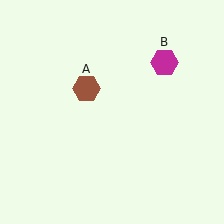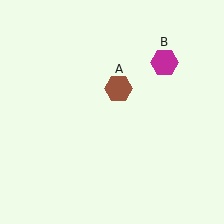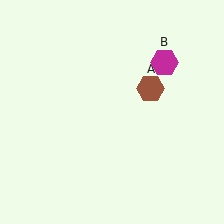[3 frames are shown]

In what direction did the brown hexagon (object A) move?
The brown hexagon (object A) moved right.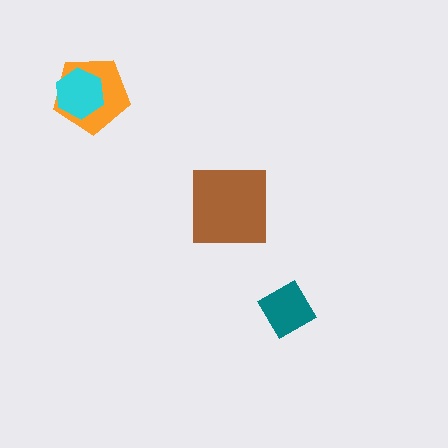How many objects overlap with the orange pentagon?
1 object overlaps with the orange pentagon.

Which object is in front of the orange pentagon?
The cyan hexagon is in front of the orange pentagon.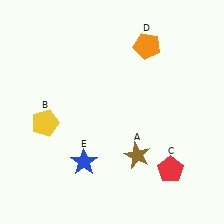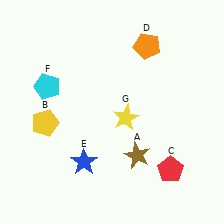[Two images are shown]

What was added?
A cyan pentagon (F), a yellow star (G) were added in Image 2.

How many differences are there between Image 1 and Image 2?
There are 2 differences between the two images.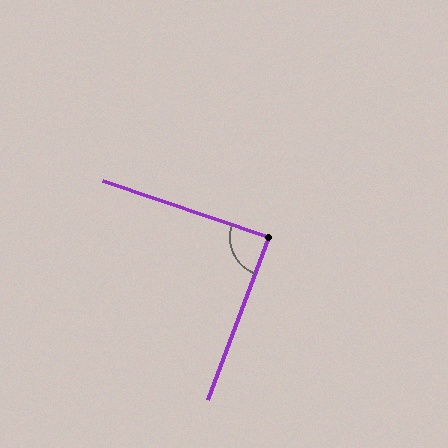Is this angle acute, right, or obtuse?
It is approximately a right angle.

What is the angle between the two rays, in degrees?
Approximately 88 degrees.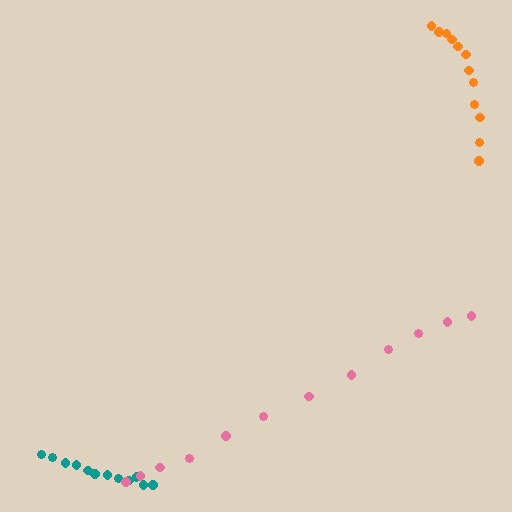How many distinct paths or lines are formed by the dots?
There are 3 distinct paths.